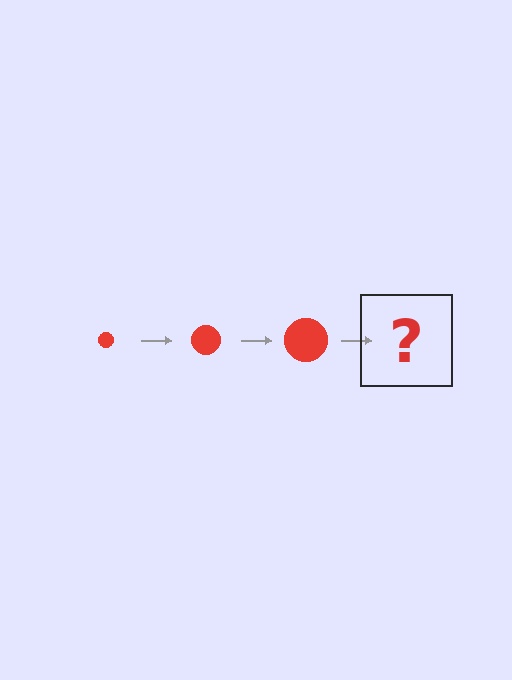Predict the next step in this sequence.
The next step is a red circle, larger than the previous one.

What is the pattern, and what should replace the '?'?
The pattern is that the circle gets progressively larger each step. The '?' should be a red circle, larger than the previous one.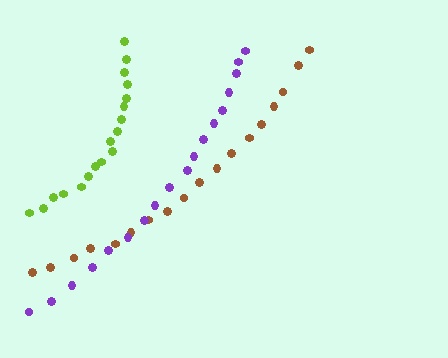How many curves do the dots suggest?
There are 3 distinct paths.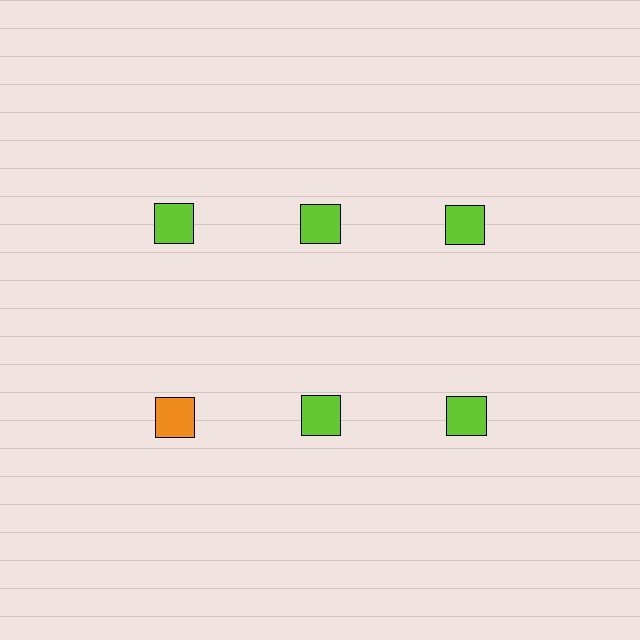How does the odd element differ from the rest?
It has a different color: orange instead of lime.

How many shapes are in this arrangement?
There are 6 shapes arranged in a grid pattern.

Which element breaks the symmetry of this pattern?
The orange square in the second row, leftmost column breaks the symmetry. All other shapes are lime squares.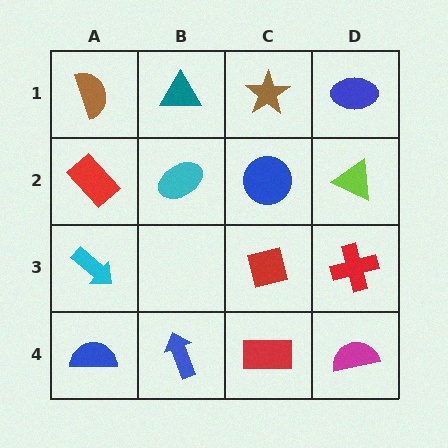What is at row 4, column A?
A blue semicircle.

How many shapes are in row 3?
3 shapes.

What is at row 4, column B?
A blue arrow.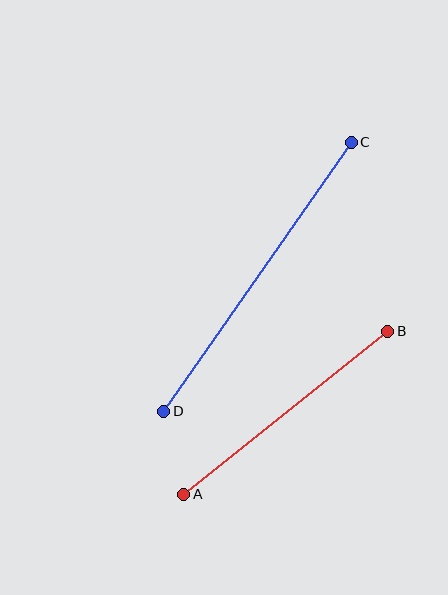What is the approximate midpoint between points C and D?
The midpoint is at approximately (257, 277) pixels.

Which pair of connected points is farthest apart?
Points C and D are farthest apart.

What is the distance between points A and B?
The distance is approximately 261 pixels.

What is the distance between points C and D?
The distance is approximately 328 pixels.